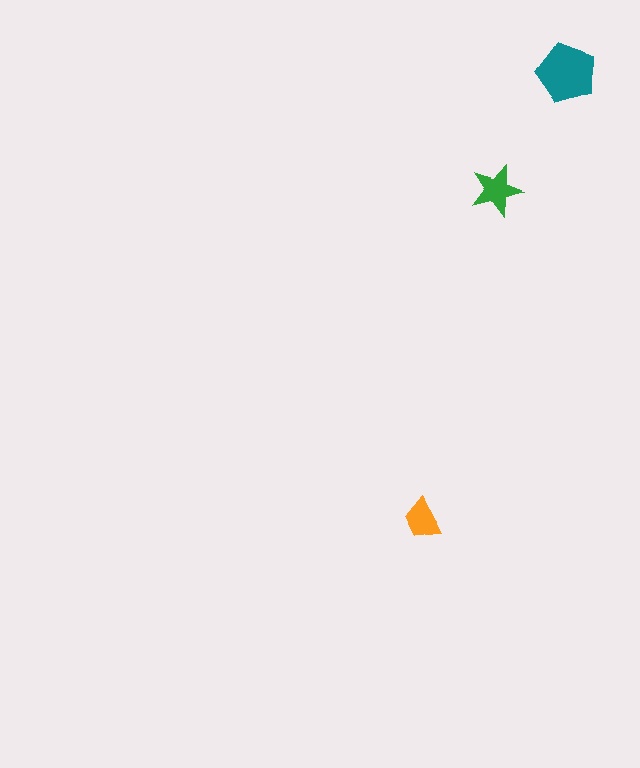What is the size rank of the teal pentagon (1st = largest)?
1st.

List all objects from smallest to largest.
The orange trapezoid, the green star, the teal pentagon.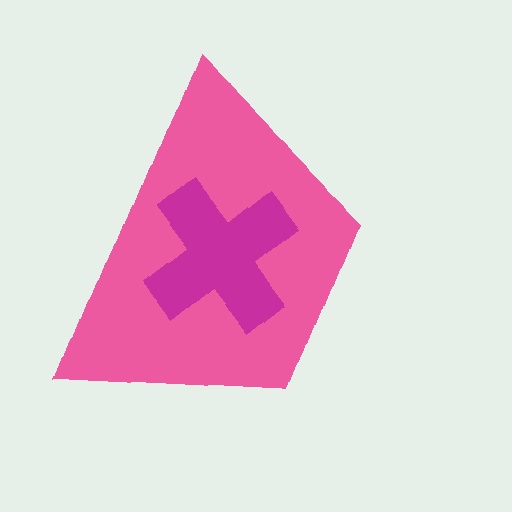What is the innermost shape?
The magenta cross.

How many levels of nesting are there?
2.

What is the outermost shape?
The pink trapezoid.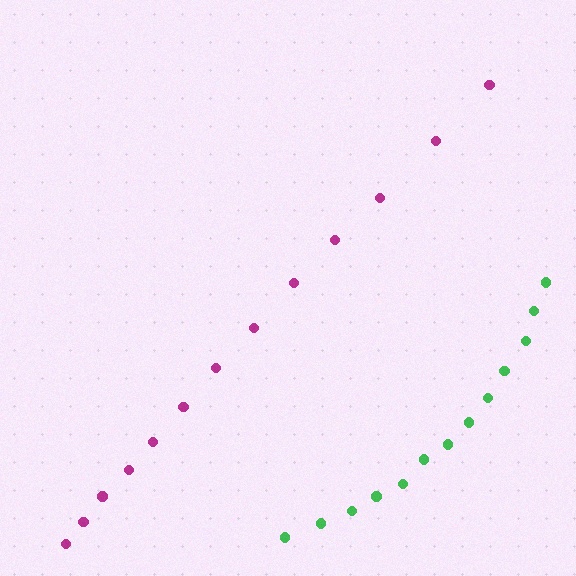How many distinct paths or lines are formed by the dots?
There are 2 distinct paths.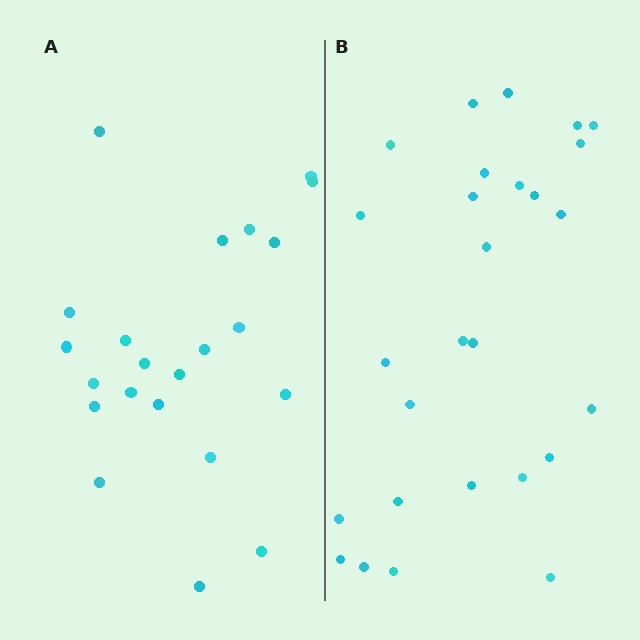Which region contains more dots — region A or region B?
Region B (the right region) has more dots.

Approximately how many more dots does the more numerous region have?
Region B has about 5 more dots than region A.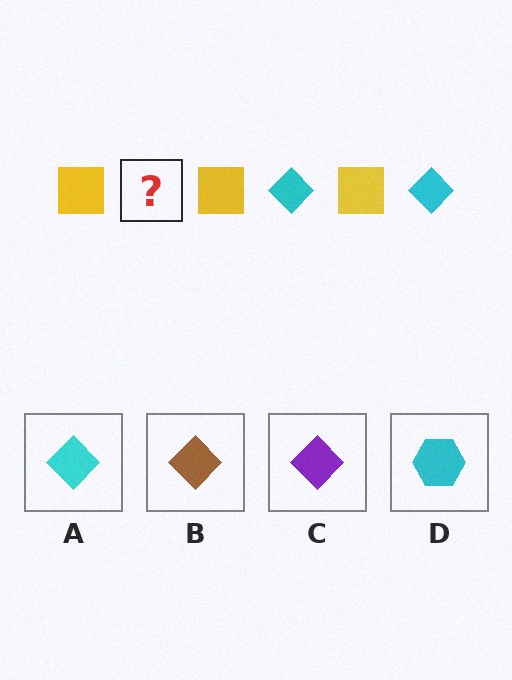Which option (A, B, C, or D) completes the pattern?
A.